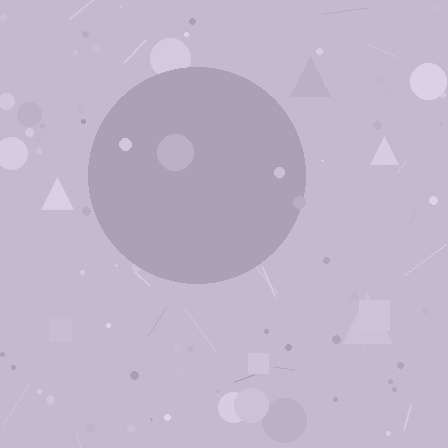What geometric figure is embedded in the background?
A circle is embedded in the background.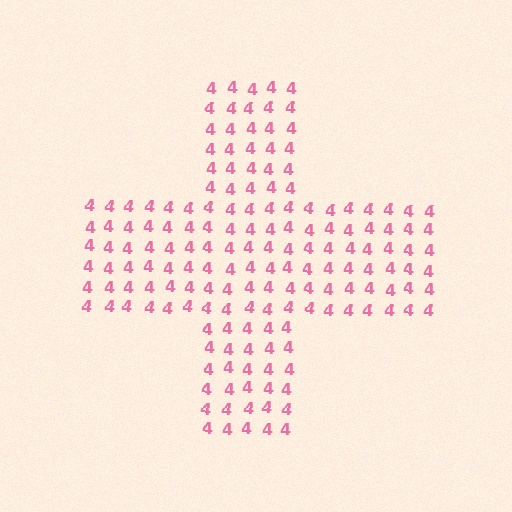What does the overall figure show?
The overall figure shows a cross.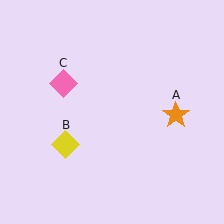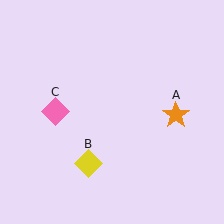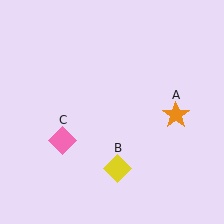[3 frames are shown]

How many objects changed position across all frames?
2 objects changed position: yellow diamond (object B), pink diamond (object C).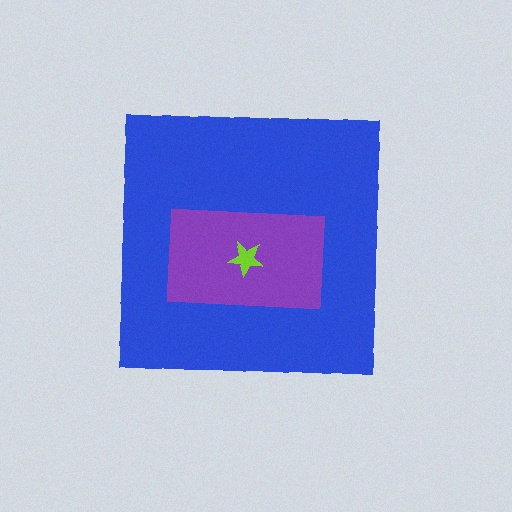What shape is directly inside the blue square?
The purple rectangle.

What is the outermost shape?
The blue square.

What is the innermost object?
The lime star.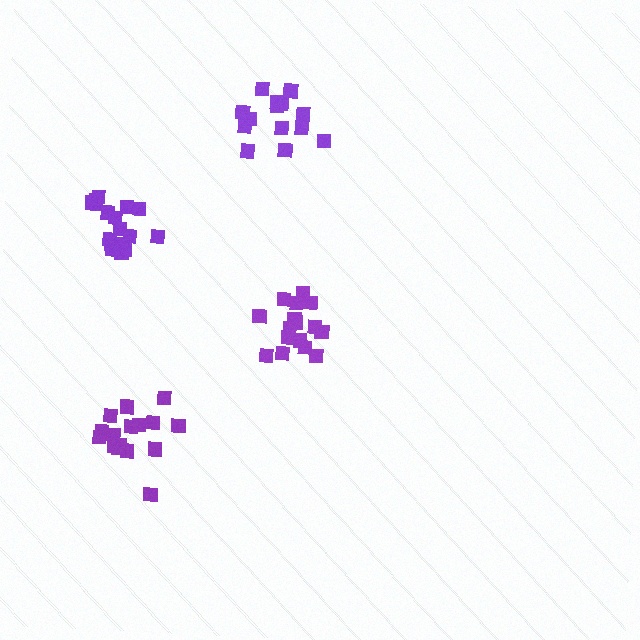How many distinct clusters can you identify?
There are 4 distinct clusters.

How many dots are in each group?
Group 1: 17 dots, Group 2: 14 dots, Group 3: 16 dots, Group 4: 17 dots (64 total).